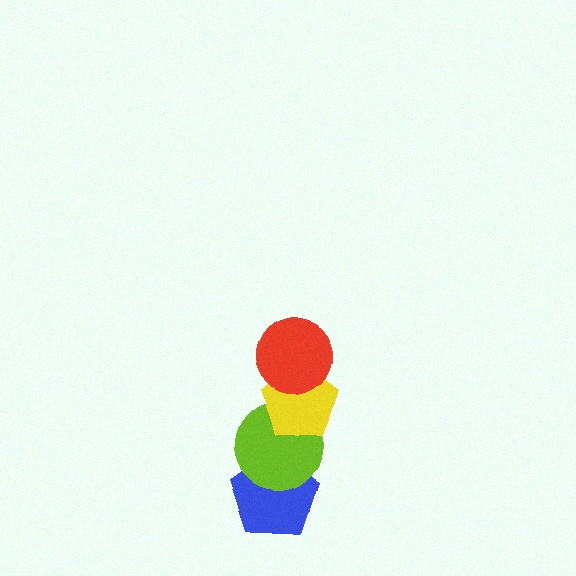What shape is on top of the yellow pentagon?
The red circle is on top of the yellow pentagon.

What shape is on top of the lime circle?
The yellow pentagon is on top of the lime circle.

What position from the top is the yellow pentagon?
The yellow pentagon is 2nd from the top.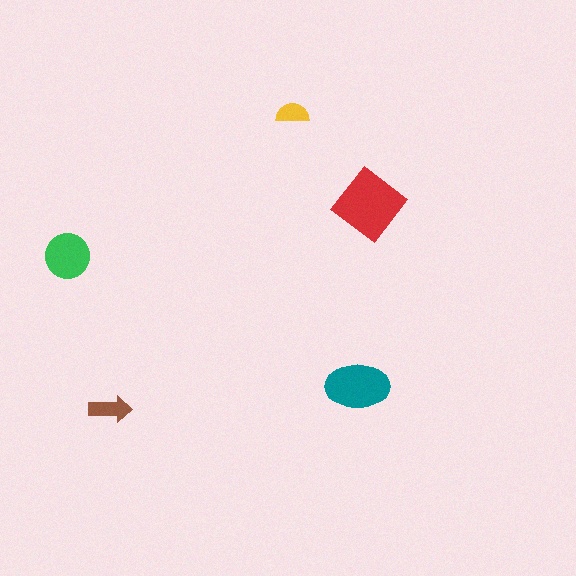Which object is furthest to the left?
The green circle is leftmost.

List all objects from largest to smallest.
The red diamond, the teal ellipse, the green circle, the brown arrow, the yellow semicircle.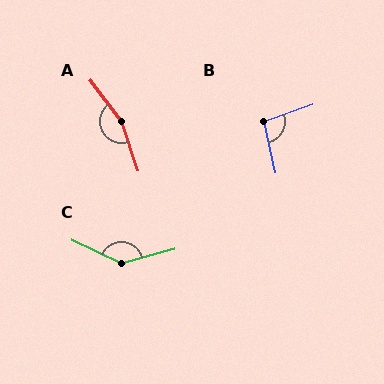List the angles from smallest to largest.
B (97°), C (140°), A (162°).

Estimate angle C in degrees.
Approximately 140 degrees.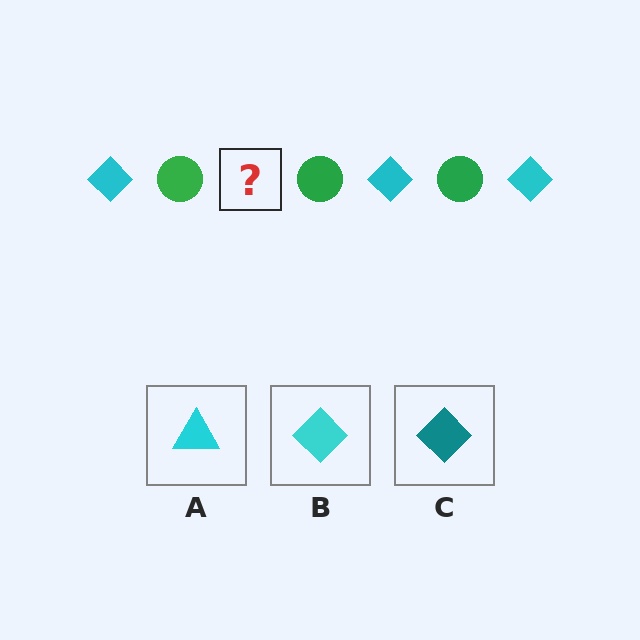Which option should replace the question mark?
Option B.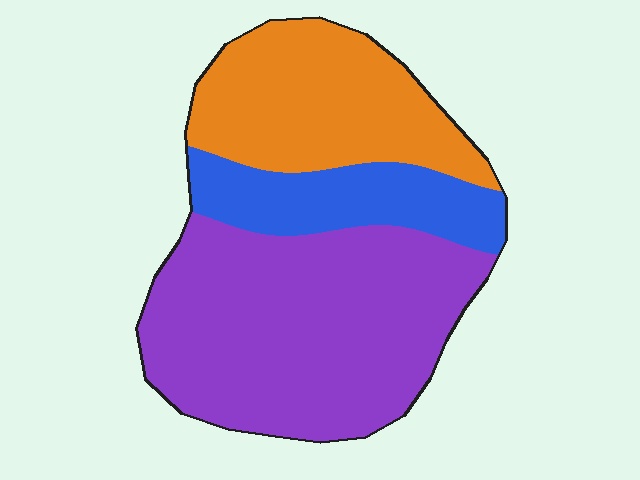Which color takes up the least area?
Blue, at roughly 20%.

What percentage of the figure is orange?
Orange covers roughly 30% of the figure.